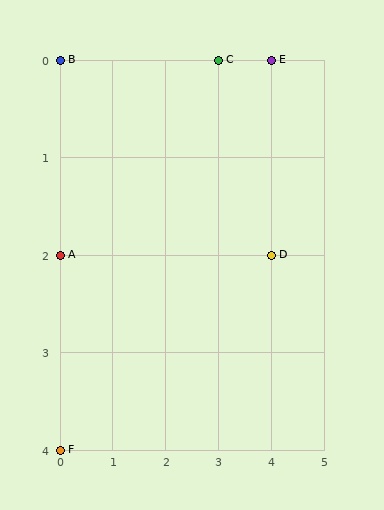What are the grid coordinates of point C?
Point C is at grid coordinates (3, 0).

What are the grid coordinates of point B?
Point B is at grid coordinates (0, 0).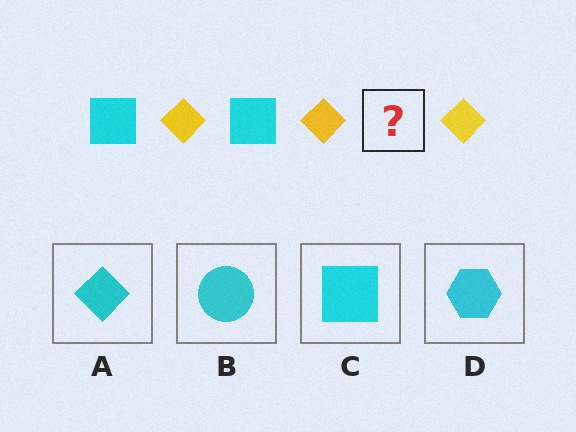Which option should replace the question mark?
Option C.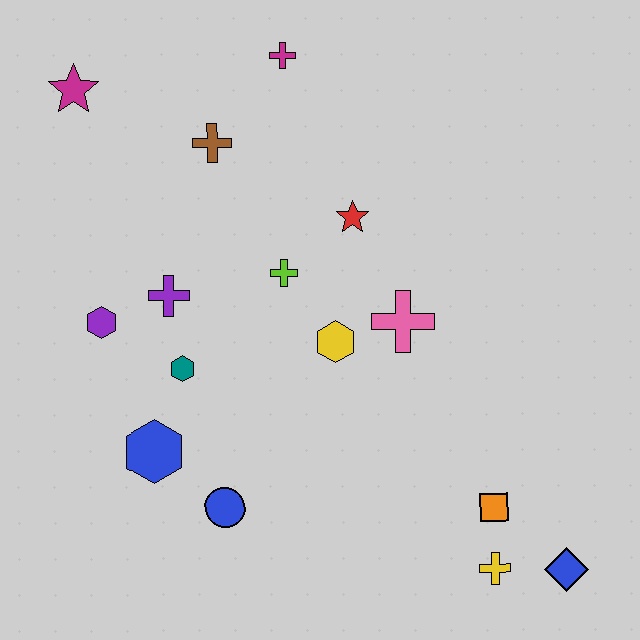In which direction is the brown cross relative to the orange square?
The brown cross is above the orange square.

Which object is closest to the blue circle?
The blue hexagon is closest to the blue circle.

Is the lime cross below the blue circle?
No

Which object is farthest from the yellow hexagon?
The magenta star is farthest from the yellow hexagon.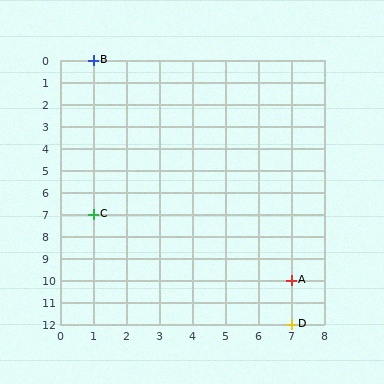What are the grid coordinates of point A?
Point A is at grid coordinates (7, 10).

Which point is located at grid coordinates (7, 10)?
Point A is at (7, 10).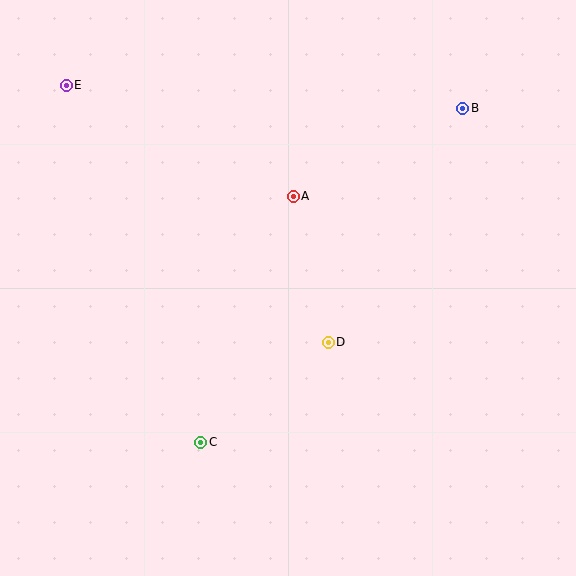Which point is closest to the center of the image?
Point D at (328, 342) is closest to the center.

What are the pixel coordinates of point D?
Point D is at (328, 342).